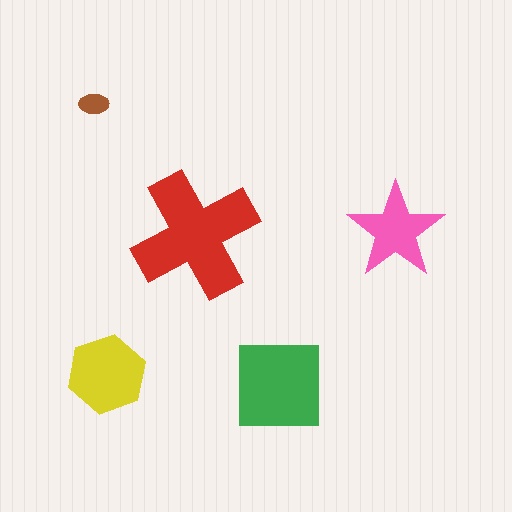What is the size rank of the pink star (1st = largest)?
4th.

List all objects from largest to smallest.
The red cross, the green square, the yellow hexagon, the pink star, the brown ellipse.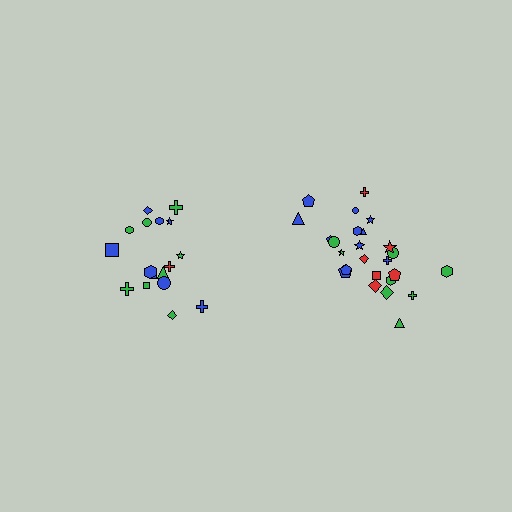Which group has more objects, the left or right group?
The right group.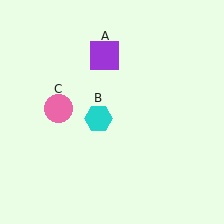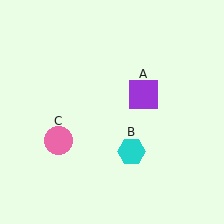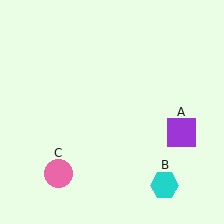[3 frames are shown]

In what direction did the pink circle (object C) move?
The pink circle (object C) moved down.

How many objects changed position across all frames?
3 objects changed position: purple square (object A), cyan hexagon (object B), pink circle (object C).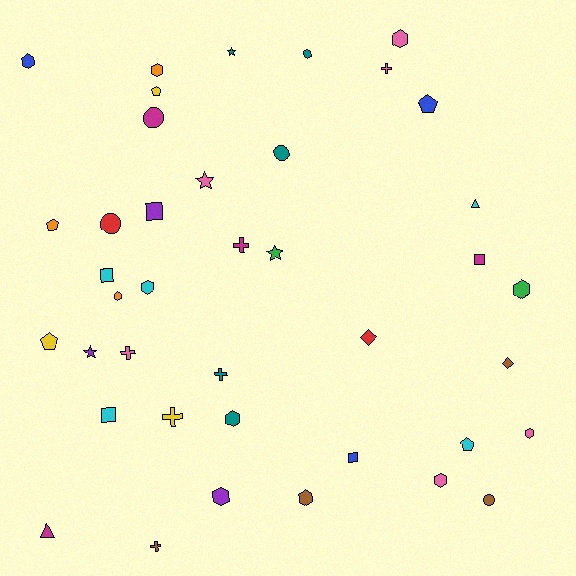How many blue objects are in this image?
There are 3 blue objects.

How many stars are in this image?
There are 4 stars.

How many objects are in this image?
There are 40 objects.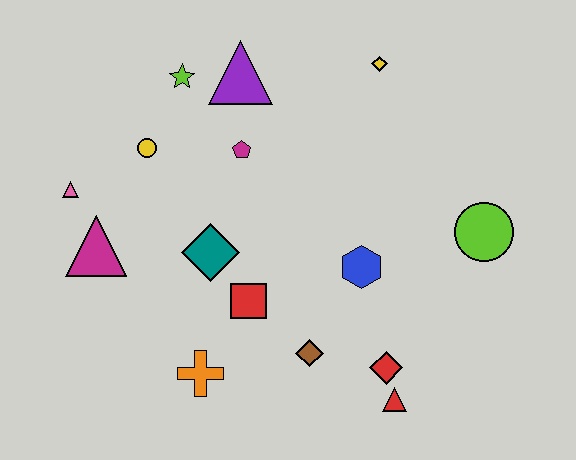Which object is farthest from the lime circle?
The pink triangle is farthest from the lime circle.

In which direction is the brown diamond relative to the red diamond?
The brown diamond is to the left of the red diamond.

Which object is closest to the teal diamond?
The red square is closest to the teal diamond.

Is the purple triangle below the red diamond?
No